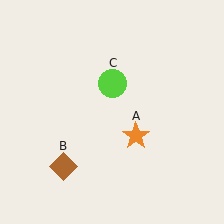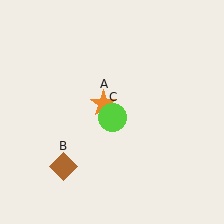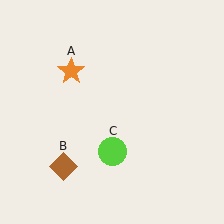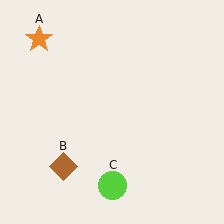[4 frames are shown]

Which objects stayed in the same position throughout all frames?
Brown diamond (object B) remained stationary.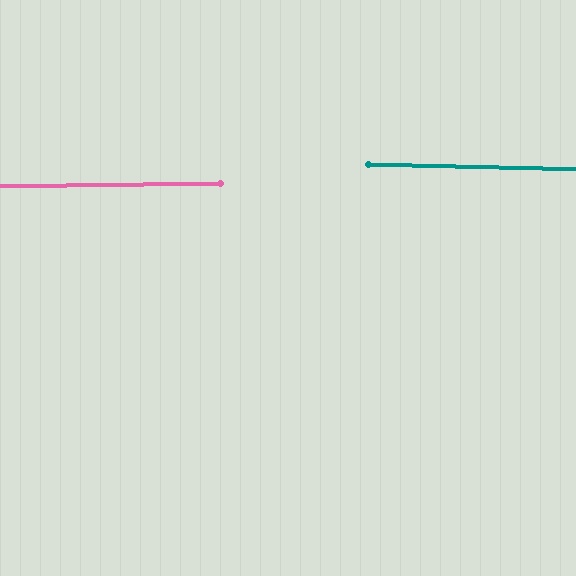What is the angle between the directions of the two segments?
Approximately 2 degrees.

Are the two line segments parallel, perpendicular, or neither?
Parallel — their directions differ by only 1.9°.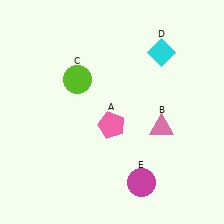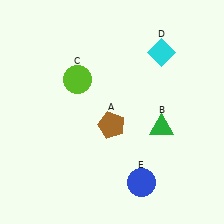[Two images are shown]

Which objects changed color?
A changed from pink to brown. B changed from pink to green. E changed from magenta to blue.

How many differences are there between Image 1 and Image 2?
There are 3 differences between the two images.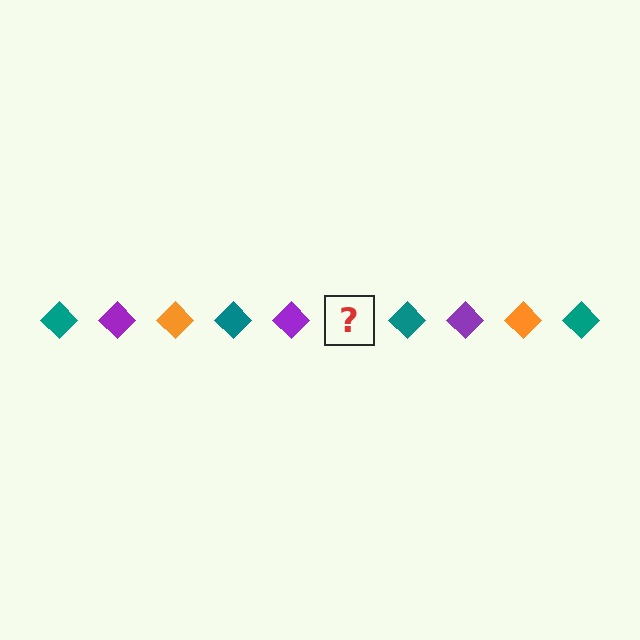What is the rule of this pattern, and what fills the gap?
The rule is that the pattern cycles through teal, purple, orange diamonds. The gap should be filled with an orange diamond.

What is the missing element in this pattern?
The missing element is an orange diamond.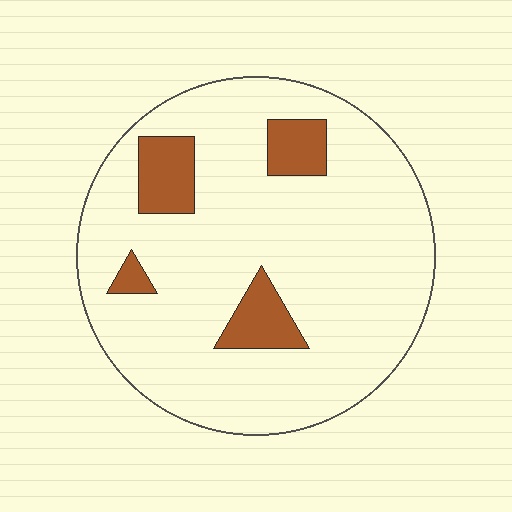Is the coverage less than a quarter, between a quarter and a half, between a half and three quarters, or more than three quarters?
Less than a quarter.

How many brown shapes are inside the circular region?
4.